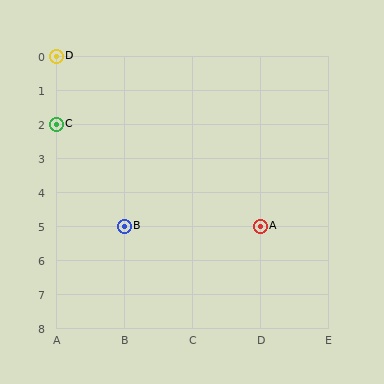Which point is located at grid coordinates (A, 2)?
Point C is at (A, 2).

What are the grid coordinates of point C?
Point C is at grid coordinates (A, 2).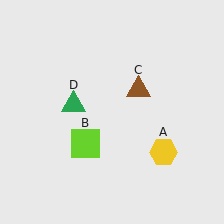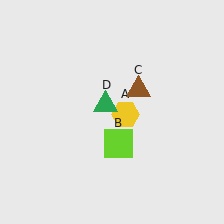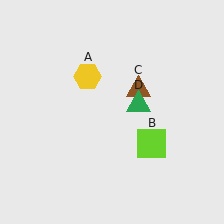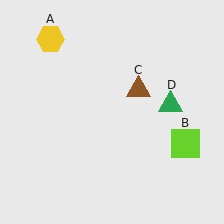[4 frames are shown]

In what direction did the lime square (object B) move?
The lime square (object B) moved right.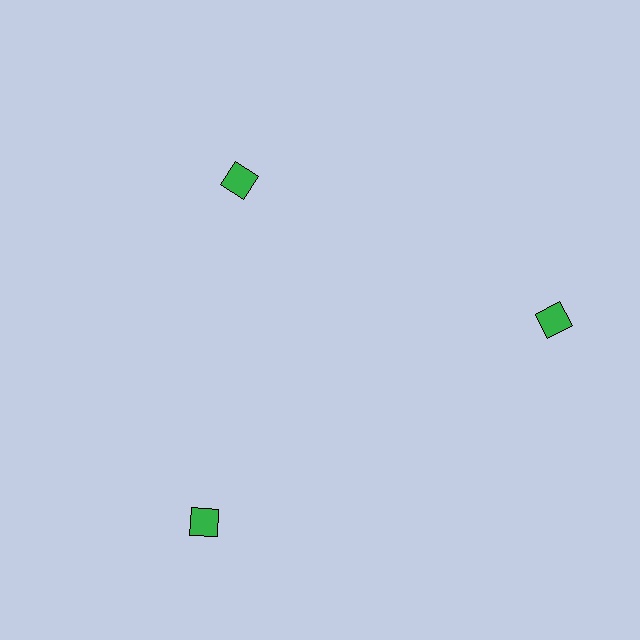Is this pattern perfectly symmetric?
No. The 3 green squares are arranged in a ring, but one element near the 11 o'clock position is pulled inward toward the center, breaking the 3-fold rotational symmetry.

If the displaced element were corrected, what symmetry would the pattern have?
It would have 3-fold rotational symmetry — the pattern would map onto itself every 120 degrees.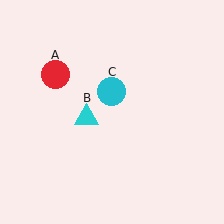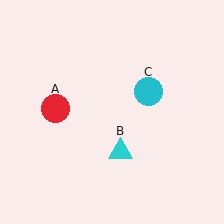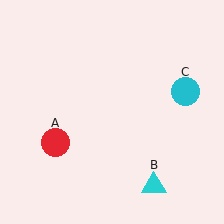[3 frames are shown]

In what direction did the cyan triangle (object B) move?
The cyan triangle (object B) moved down and to the right.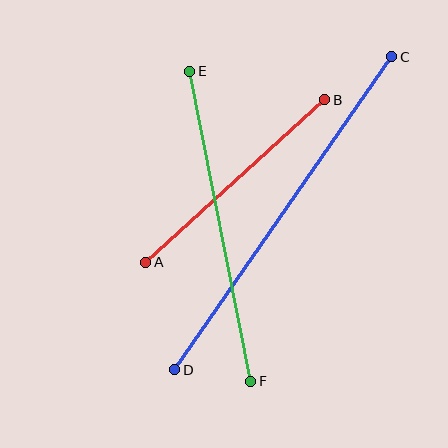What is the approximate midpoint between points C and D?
The midpoint is at approximately (283, 213) pixels.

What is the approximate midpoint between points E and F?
The midpoint is at approximately (220, 226) pixels.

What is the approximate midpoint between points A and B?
The midpoint is at approximately (235, 181) pixels.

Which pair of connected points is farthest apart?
Points C and D are farthest apart.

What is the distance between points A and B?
The distance is approximately 242 pixels.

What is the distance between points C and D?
The distance is approximately 381 pixels.